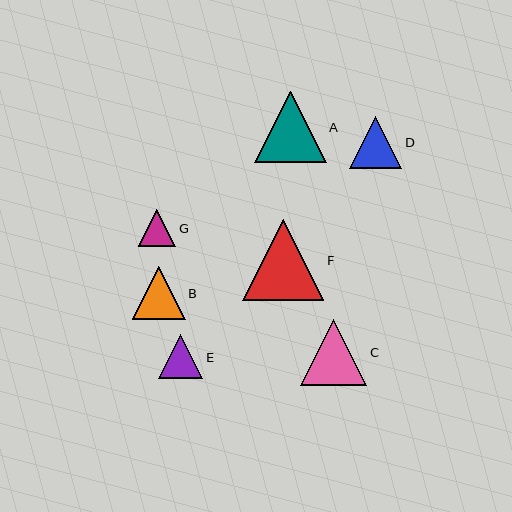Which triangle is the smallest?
Triangle G is the smallest with a size of approximately 38 pixels.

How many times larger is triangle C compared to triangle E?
Triangle C is approximately 1.5 times the size of triangle E.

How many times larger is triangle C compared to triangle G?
Triangle C is approximately 1.8 times the size of triangle G.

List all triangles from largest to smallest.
From largest to smallest: F, A, C, B, D, E, G.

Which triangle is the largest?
Triangle F is the largest with a size of approximately 81 pixels.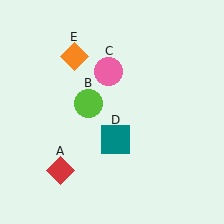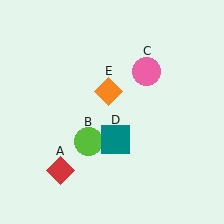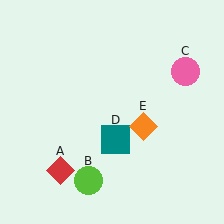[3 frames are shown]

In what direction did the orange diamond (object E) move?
The orange diamond (object E) moved down and to the right.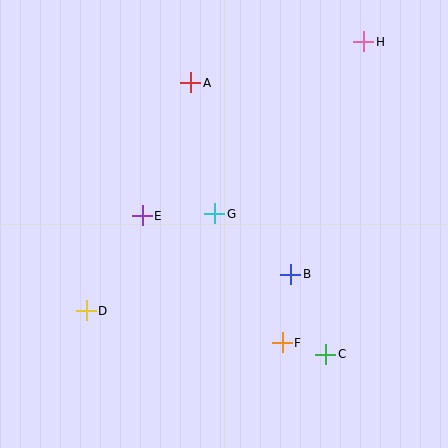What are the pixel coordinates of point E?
Point E is at (142, 216).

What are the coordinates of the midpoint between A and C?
The midpoint between A and C is at (258, 219).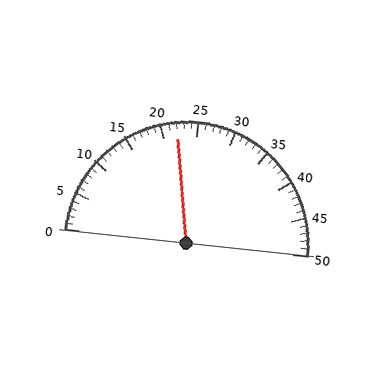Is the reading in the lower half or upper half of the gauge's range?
The reading is in the lower half of the range (0 to 50).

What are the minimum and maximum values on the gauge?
The gauge ranges from 0 to 50.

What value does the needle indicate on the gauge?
The needle indicates approximately 22.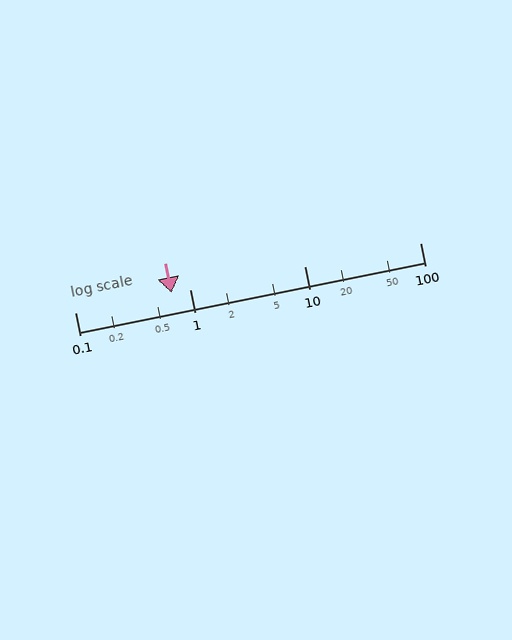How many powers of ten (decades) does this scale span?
The scale spans 3 decades, from 0.1 to 100.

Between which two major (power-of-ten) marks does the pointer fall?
The pointer is between 0.1 and 1.